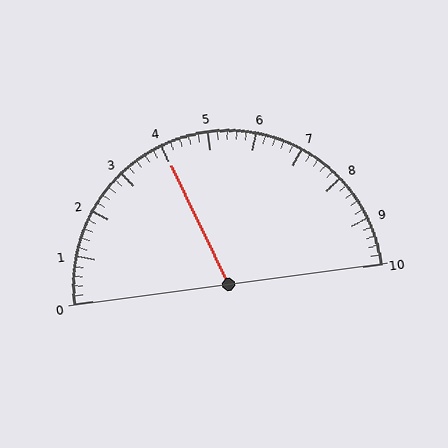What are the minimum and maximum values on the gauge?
The gauge ranges from 0 to 10.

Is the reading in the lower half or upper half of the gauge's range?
The reading is in the lower half of the range (0 to 10).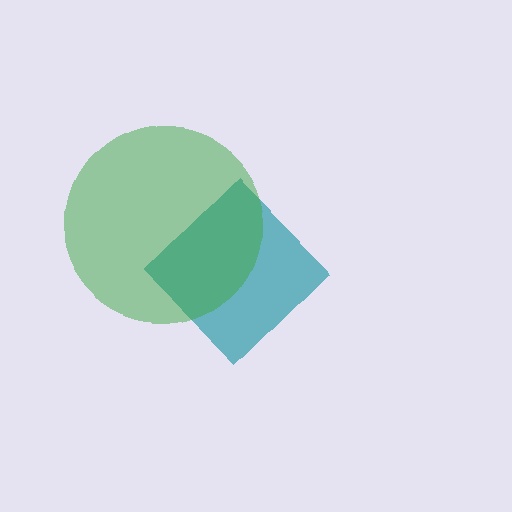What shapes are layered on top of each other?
The layered shapes are: a teal diamond, a green circle.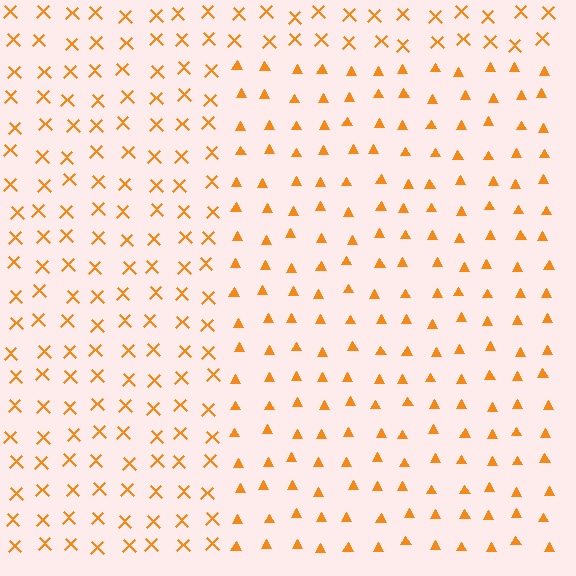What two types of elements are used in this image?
The image uses triangles inside the rectangle region and X marks outside it.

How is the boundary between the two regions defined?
The boundary is defined by a change in element shape: triangles inside vs. X marks outside. All elements share the same color and spacing.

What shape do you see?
I see a rectangle.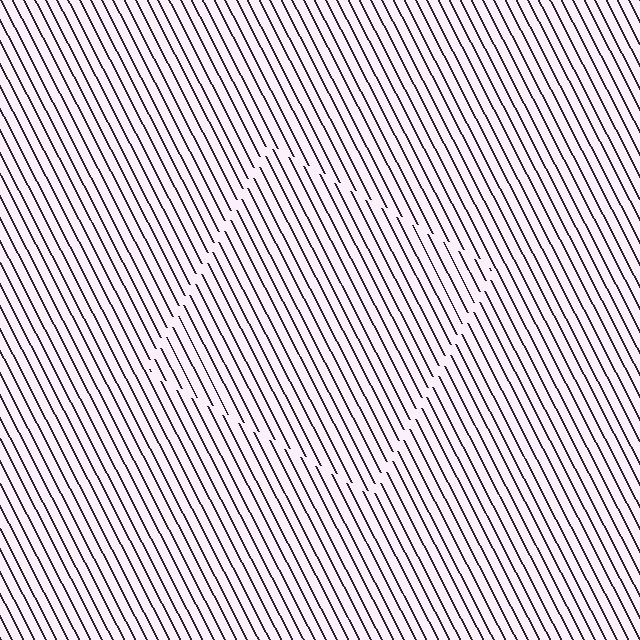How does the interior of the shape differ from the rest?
The interior of the shape contains the same grating, shifted by half a period — the contour is defined by the phase discontinuity where line-ends from the inner and outer gratings abut.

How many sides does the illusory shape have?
4 sides — the line-ends trace a square.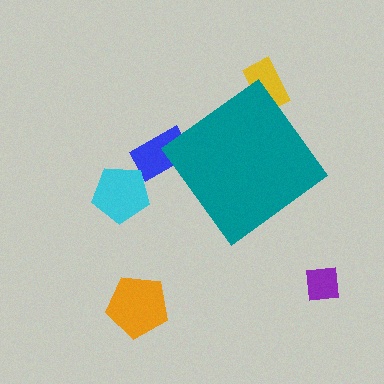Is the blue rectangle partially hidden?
Yes, the blue rectangle is partially hidden behind the teal diamond.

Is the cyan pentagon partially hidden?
No, the cyan pentagon is fully visible.